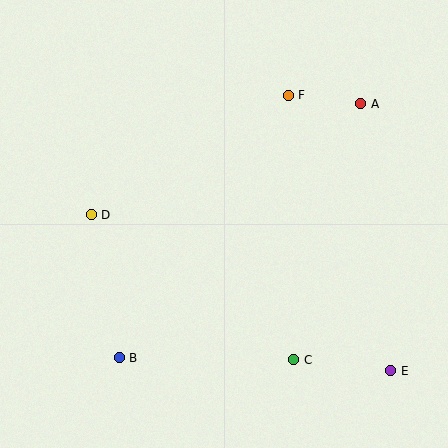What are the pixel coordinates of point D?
Point D is at (91, 215).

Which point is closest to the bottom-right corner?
Point E is closest to the bottom-right corner.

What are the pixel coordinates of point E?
Point E is at (391, 371).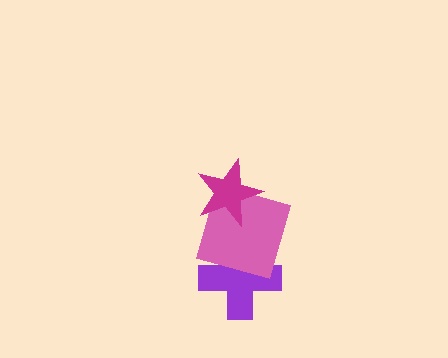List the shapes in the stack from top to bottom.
From top to bottom: the magenta star, the pink square, the purple cross.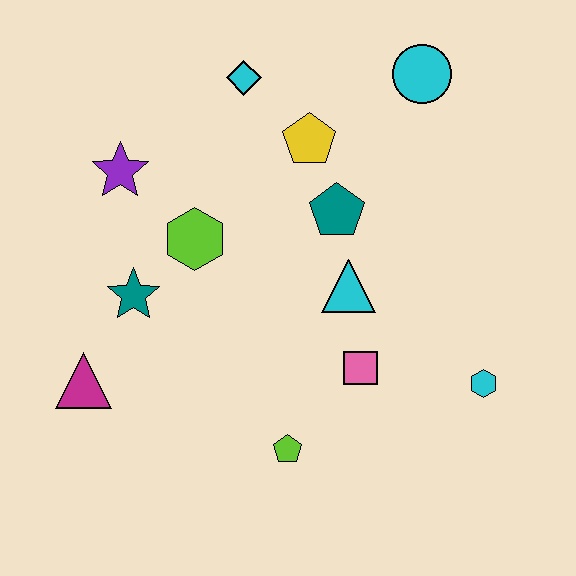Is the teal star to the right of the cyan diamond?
No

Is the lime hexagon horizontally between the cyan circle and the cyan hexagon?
No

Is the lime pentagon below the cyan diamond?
Yes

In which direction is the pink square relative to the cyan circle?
The pink square is below the cyan circle.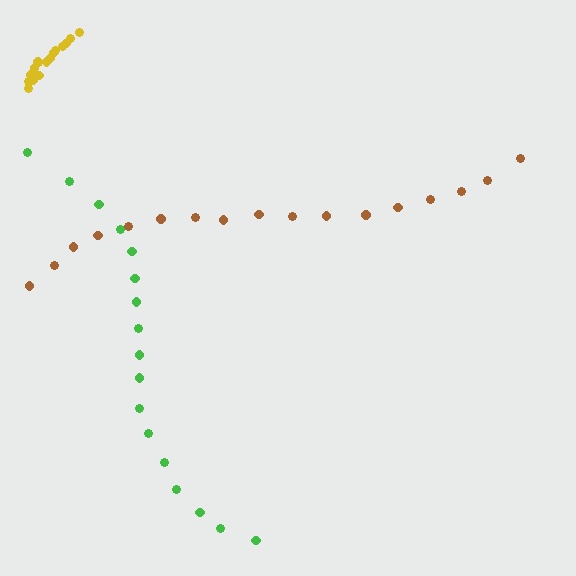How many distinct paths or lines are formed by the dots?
There are 3 distinct paths.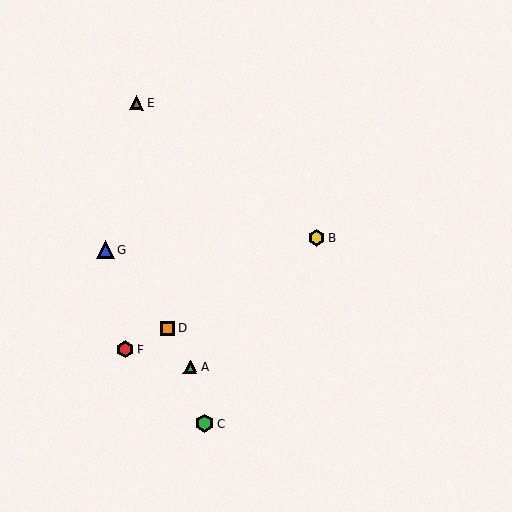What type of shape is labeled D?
Shape D is an orange square.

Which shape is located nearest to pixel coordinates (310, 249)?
The yellow hexagon (labeled B) at (317, 238) is nearest to that location.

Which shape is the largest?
The green hexagon (labeled C) is the largest.